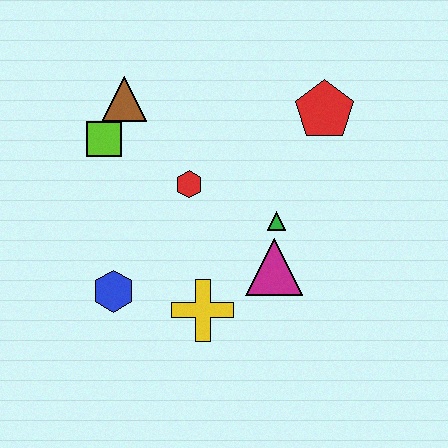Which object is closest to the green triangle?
The magenta triangle is closest to the green triangle.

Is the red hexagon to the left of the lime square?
No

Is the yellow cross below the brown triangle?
Yes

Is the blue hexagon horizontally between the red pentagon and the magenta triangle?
No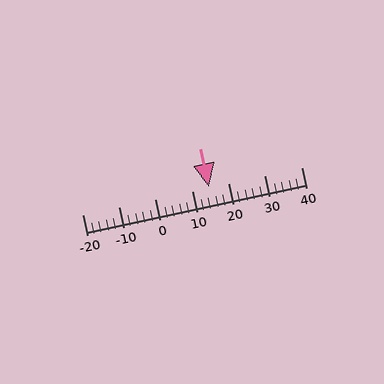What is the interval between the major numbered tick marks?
The major tick marks are spaced 10 units apart.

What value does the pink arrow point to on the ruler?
The pink arrow points to approximately 15.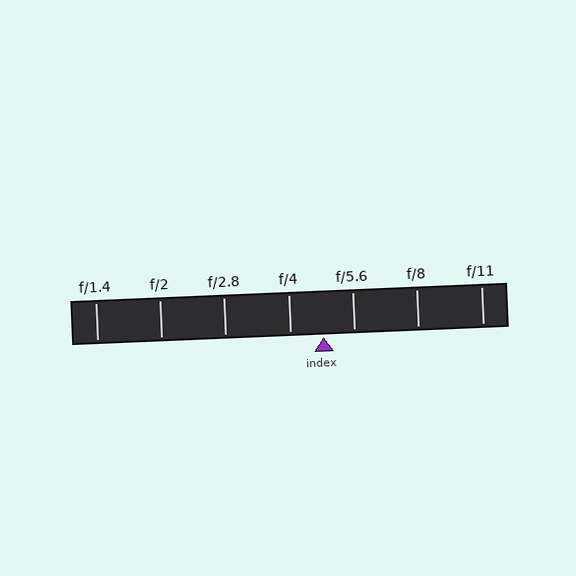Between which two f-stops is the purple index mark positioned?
The index mark is between f/4 and f/5.6.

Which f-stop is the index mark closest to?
The index mark is closest to f/5.6.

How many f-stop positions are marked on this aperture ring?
There are 7 f-stop positions marked.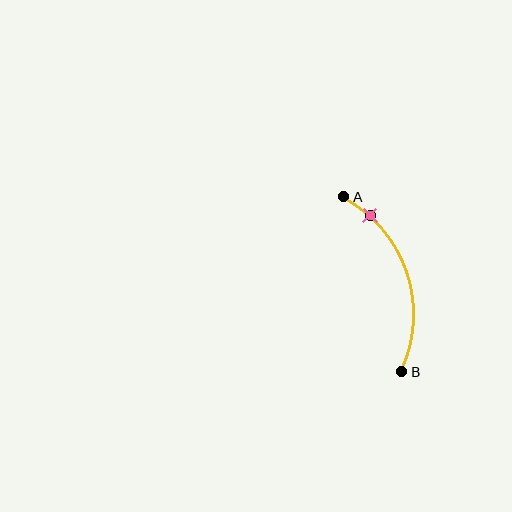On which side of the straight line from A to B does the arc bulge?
The arc bulges to the right of the straight line connecting A and B.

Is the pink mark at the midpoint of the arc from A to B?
No. The pink mark lies on the arc but is closer to endpoint A. The arc midpoint would be at the point on the curve equidistant along the arc from both A and B.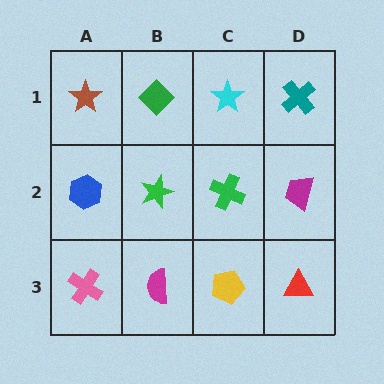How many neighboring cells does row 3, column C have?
3.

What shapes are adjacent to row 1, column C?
A green cross (row 2, column C), a green diamond (row 1, column B), a teal cross (row 1, column D).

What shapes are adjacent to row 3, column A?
A blue hexagon (row 2, column A), a magenta semicircle (row 3, column B).